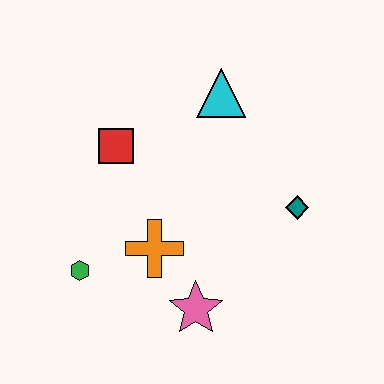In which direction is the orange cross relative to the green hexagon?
The orange cross is to the right of the green hexagon.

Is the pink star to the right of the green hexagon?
Yes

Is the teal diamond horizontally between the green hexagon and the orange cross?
No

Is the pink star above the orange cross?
No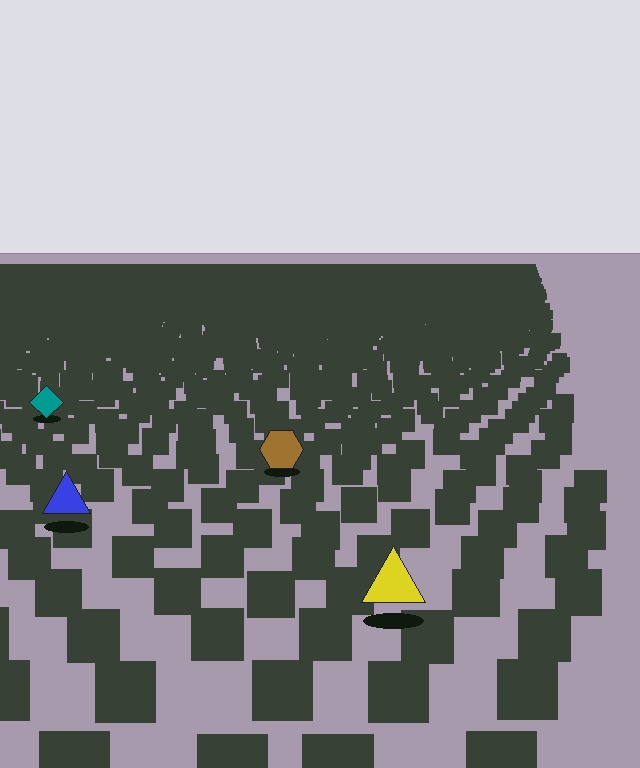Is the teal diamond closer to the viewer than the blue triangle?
No. The blue triangle is closer — you can tell from the texture gradient: the ground texture is coarser near it.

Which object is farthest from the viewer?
The teal diamond is farthest from the viewer. It appears smaller and the ground texture around it is denser.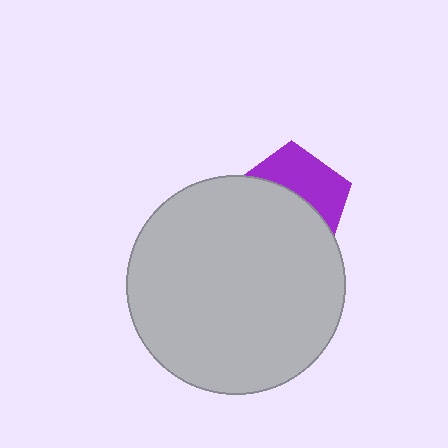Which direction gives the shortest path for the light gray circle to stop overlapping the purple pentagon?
Moving down gives the shortest separation.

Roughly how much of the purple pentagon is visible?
A small part of it is visible (roughly 42%).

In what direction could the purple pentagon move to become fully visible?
The purple pentagon could move up. That would shift it out from behind the light gray circle entirely.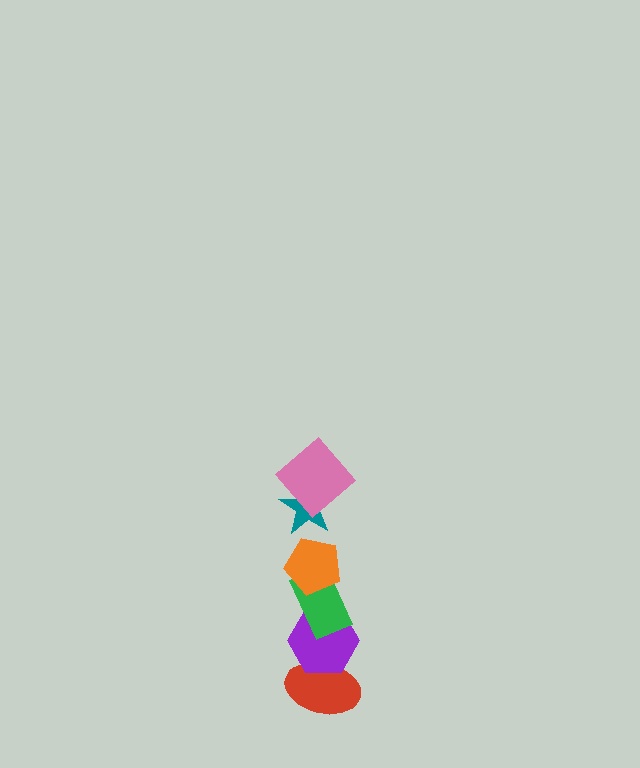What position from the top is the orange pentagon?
The orange pentagon is 3rd from the top.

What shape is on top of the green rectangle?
The orange pentagon is on top of the green rectangle.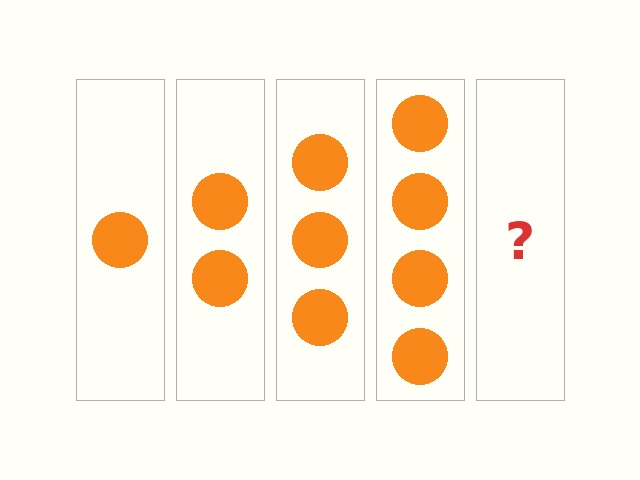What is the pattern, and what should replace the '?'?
The pattern is that each step adds one more circle. The '?' should be 5 circles.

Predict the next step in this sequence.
The next step is 5 circles.